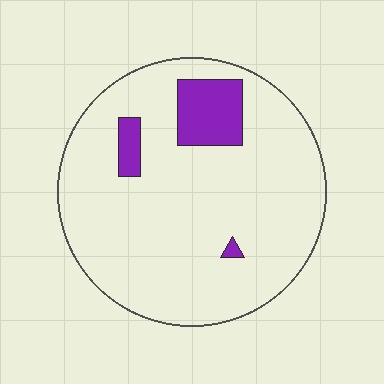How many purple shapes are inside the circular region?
3.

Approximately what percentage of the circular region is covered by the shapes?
Approximately 10%.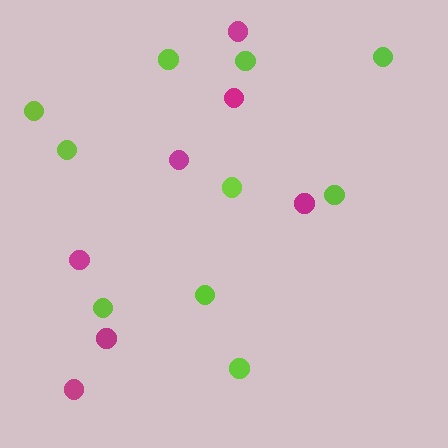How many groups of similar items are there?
There are 2 groups: one group of lime circles (10) and one group of magenta circles (7).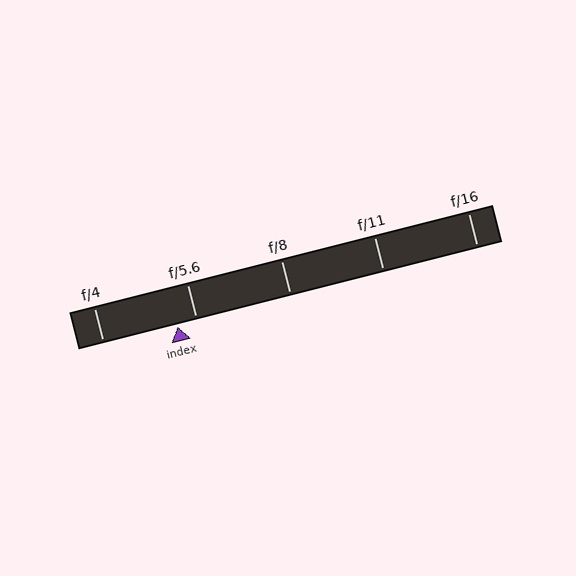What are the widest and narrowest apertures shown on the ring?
The widest aperture shown is f/4 and the narrowest is f/16.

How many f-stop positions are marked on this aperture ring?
There are 5 f-stop positions marked.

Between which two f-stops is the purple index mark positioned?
The index mark is between f/4 and f/5.6.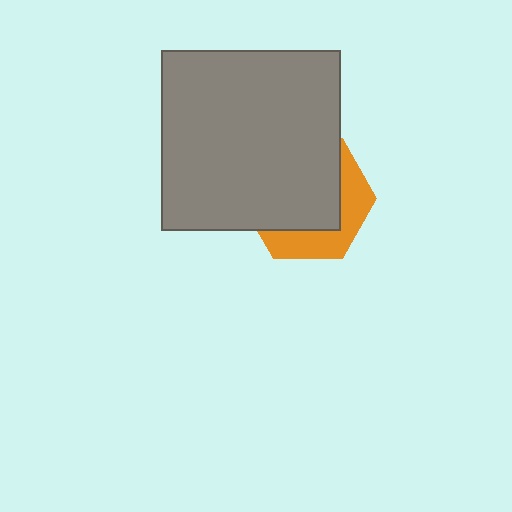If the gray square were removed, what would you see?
You would see the complete orange hexagon.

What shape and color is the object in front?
The object in front is a gray square.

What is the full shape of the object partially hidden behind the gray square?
The partially hidden object is an orange hexagon.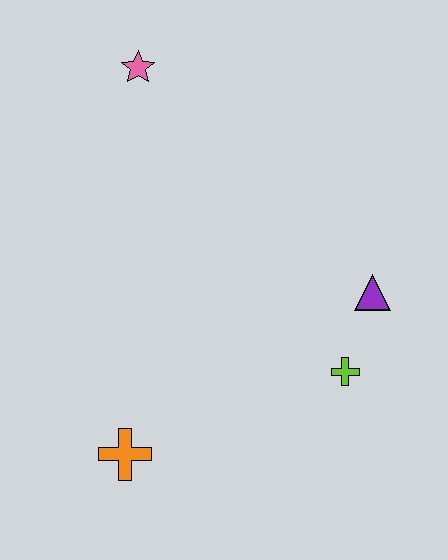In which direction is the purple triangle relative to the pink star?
The purple triangle is to the right of the pink star.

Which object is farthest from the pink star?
The orange cross is farthest from the pink star.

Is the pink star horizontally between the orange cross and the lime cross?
Yes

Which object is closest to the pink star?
The purple triangle is closest to the pink star.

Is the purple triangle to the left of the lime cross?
No